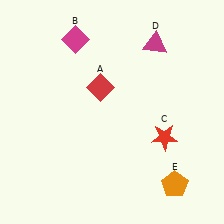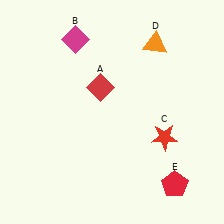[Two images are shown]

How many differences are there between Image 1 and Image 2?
There are 2 differences between the two images.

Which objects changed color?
D changed from magenta to orange. E changed from orange to red.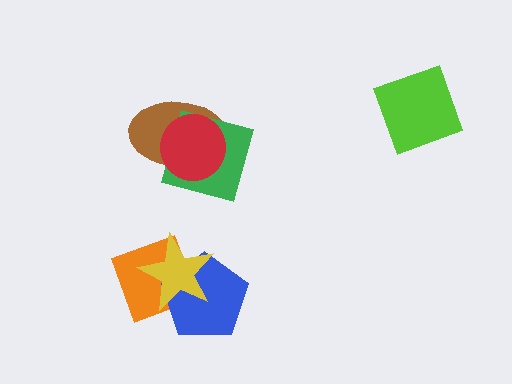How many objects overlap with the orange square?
2 objects overlap with the orange square.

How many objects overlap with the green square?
2 objects overlap with the green square.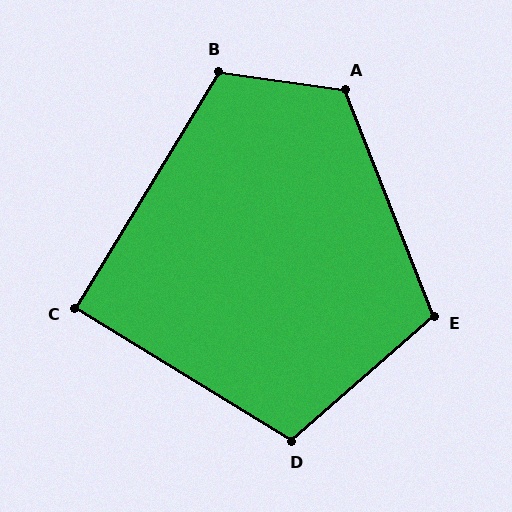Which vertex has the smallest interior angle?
C, at approximately 90 degrees.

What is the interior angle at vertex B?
Approximately 113 degrees (obtuse).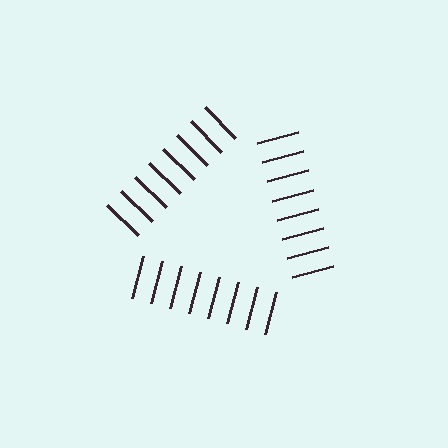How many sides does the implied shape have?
3 sides — the line-ends trace a triangle.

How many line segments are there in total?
24 — 8 along each of the 3 edges.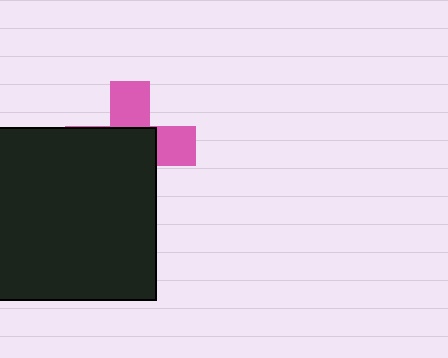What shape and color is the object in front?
The object in front is a black square.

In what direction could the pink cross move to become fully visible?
The pink cross could move toward the upper-right. That would shift it out from behind the black square entirely.